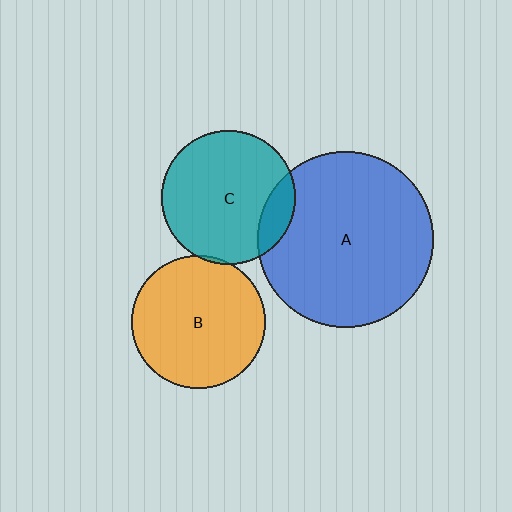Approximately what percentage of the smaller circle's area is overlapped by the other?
Approximately 15%.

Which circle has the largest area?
Circle A (blue).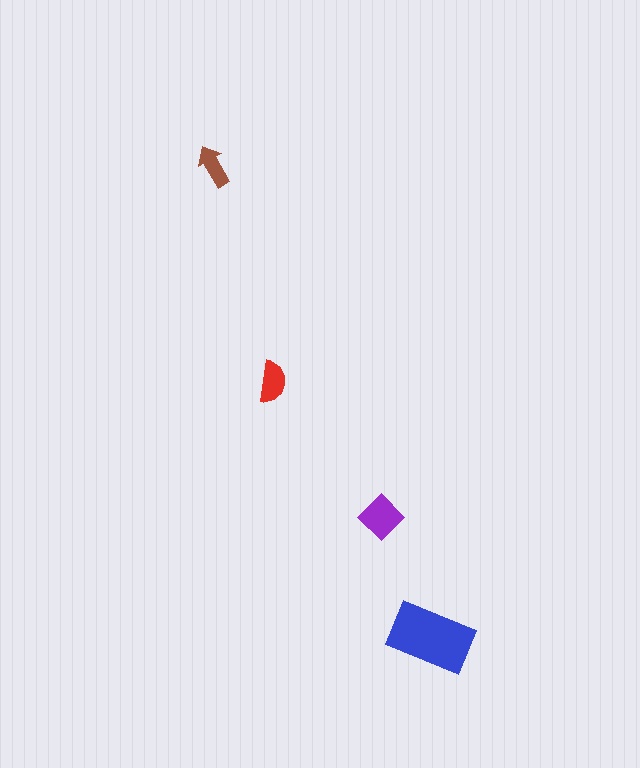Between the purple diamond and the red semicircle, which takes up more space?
The purple diamond.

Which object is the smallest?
The brown arrow.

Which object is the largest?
The blue rectangle.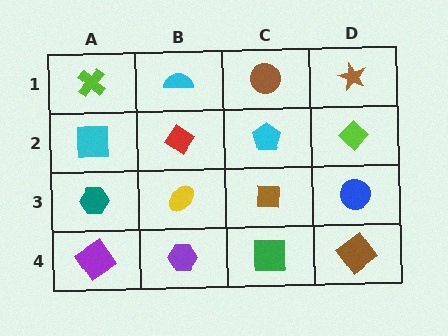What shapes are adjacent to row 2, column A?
A lime cross (row 1, column A), a teal hexagon (row 3, column A), a red diamond (row 2, column B).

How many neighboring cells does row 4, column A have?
2.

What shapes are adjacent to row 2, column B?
A cyan semicircle (row 1, column B), a yellow ellipse (row 3, column B), a cyan square (row 2, column A), a cyan pentagon (row 2, column C).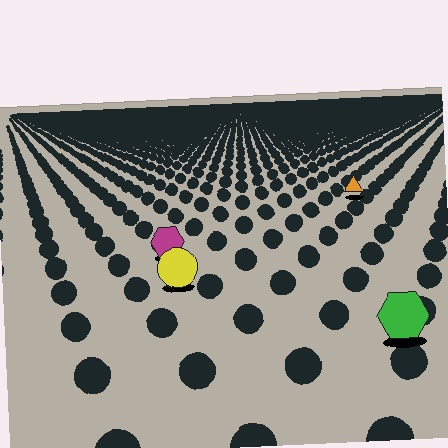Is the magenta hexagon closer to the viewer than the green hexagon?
No. The green hexagon is closer — you can tell from the texture gradient: the ground texture is coarser near it.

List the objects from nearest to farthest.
From nearest to farthest: the green hexagon, the yellow circle, the magenta hexagon, the orange triangle.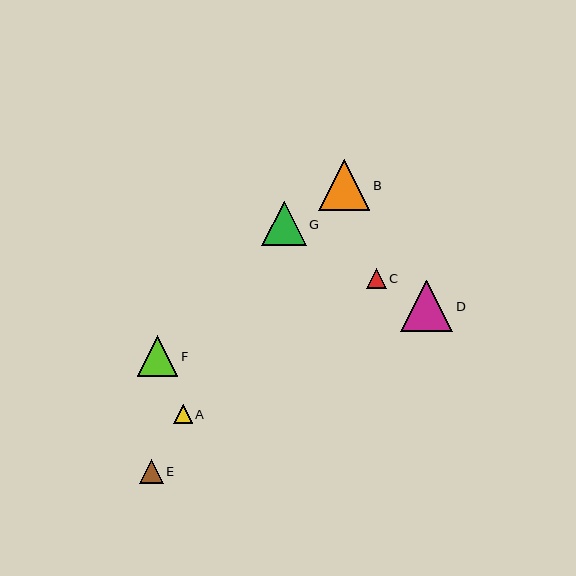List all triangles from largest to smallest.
From largest to smallest: D, B, G, F, E, C, A.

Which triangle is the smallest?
Triangle A is the smallest with a size of approximately 19 pixels.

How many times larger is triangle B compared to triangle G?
Triangle B is approximately 1.2 times the size of triangle G.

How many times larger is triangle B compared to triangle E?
Triangle B is approximately 2.2 times the size of triangle E.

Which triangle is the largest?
Triangle D is the largest with a size of approximately 52 pixels.